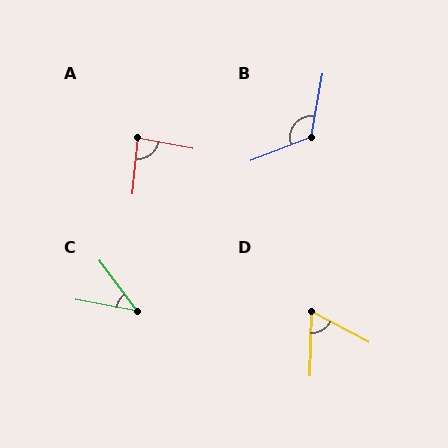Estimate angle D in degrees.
Approximately 64 degrees.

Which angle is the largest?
B, at approximately 122 degrees.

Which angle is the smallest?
C, at approximately 43 degrees.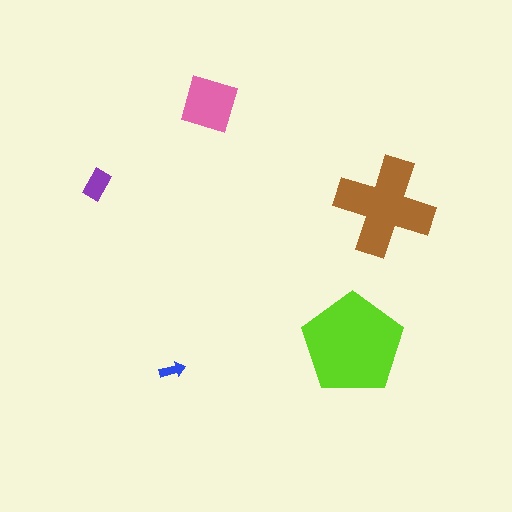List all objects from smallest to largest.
The blue arrow, the purple rectangle, the pink diamond, the brown cross, the lime pentagon.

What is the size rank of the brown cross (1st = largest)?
2nd.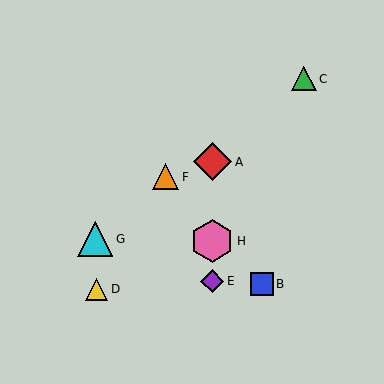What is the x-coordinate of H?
Object H is at x≈212.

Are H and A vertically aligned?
Yes, both are at x≈212.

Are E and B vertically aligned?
No, E is at x≈212 and B is at x≈262.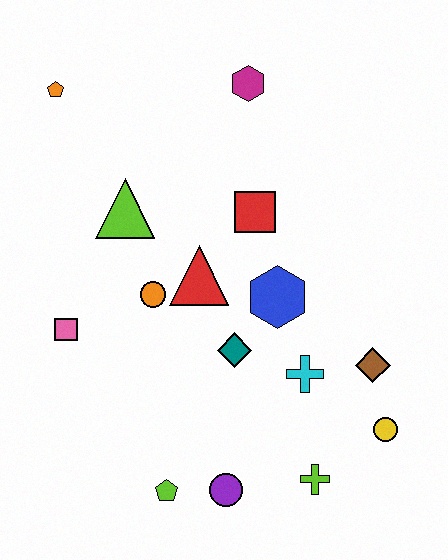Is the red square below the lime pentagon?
No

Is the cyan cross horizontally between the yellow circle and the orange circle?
Yes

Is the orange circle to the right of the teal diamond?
No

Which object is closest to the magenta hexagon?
The red square is closest to the magenta hexagon.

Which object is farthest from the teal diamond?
The orange pentagon is farthest from the teal diamond.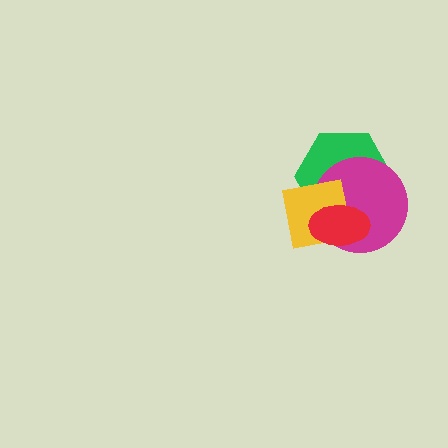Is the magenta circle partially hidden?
Yes, it is partially covered by another shape.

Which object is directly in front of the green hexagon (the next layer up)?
The magenta circle is directly in front of the green hexagon.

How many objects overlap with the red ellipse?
3 objects overlap with the red ellipse.